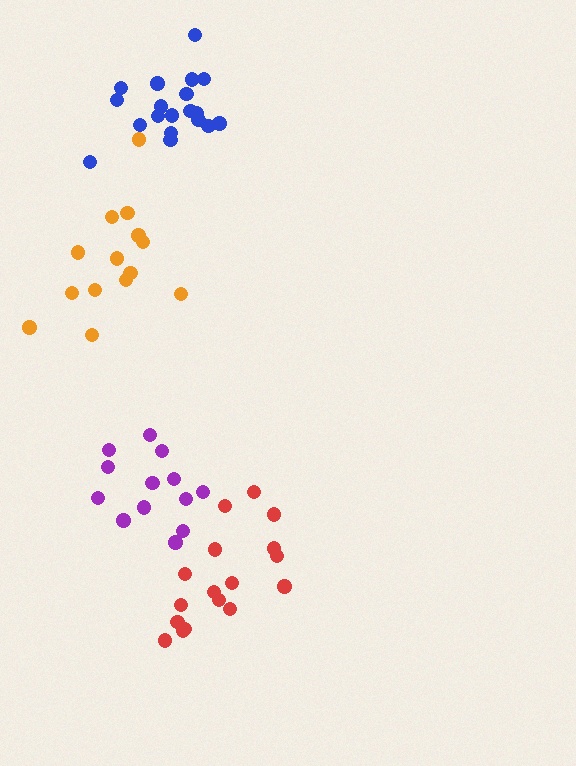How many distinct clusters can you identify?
There are 4 distinct clusters.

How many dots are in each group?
Group 1: 13 dots, Group 2: 14 dots, Group 3: 19 dots, Group 4: 17 dots (63 total).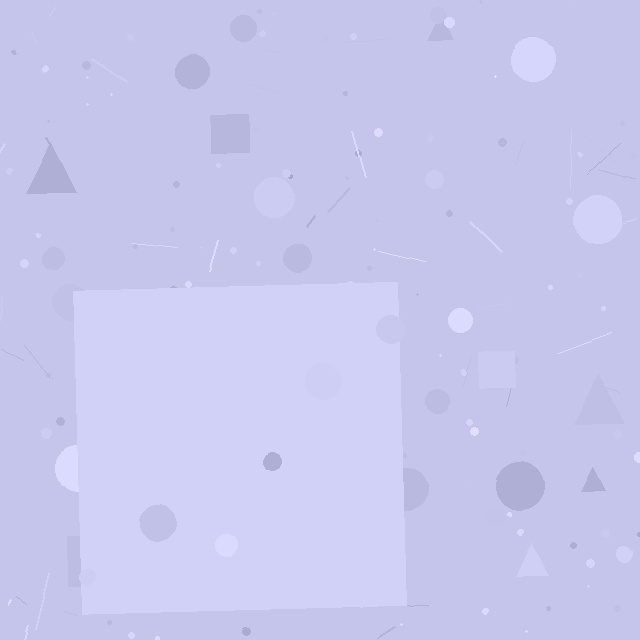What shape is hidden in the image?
A square is hidden in the image.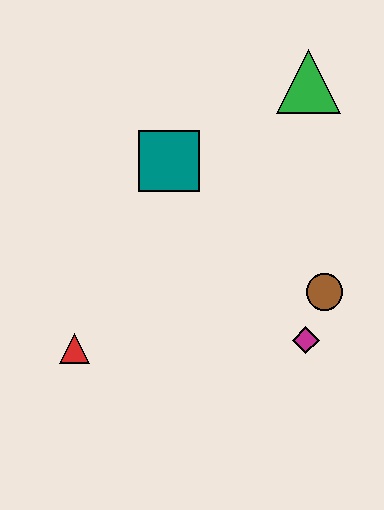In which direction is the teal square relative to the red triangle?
The teal square is above the red triangle.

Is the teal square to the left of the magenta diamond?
Yes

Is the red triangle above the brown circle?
No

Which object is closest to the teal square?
The green triangle is closest to the teal square.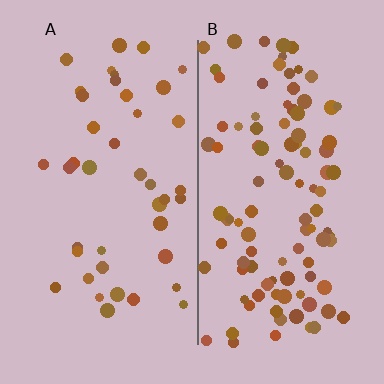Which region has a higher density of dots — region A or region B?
B (the right).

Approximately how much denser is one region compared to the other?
Approximately 2.4× — region B over region A.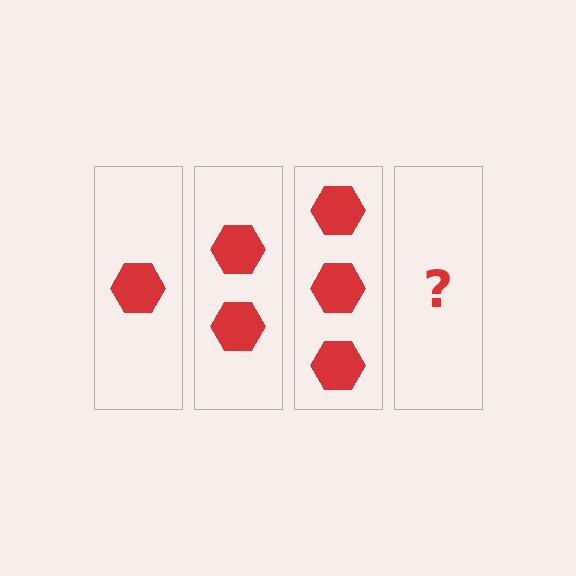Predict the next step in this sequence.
The next step is 4 hexagons.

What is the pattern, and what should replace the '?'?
The pattern is that each step adds one more hexagon. The '?' should be 4 hexagons.